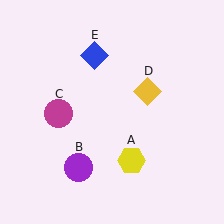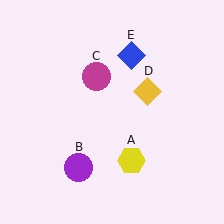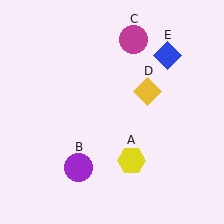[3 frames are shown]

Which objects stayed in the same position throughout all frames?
Yellow hexagon (object A) and purple circle (object B) and yellow diamond (object D) remained stationary.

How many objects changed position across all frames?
2 objects changed position: magenta circle (object C), blue diamond (object E).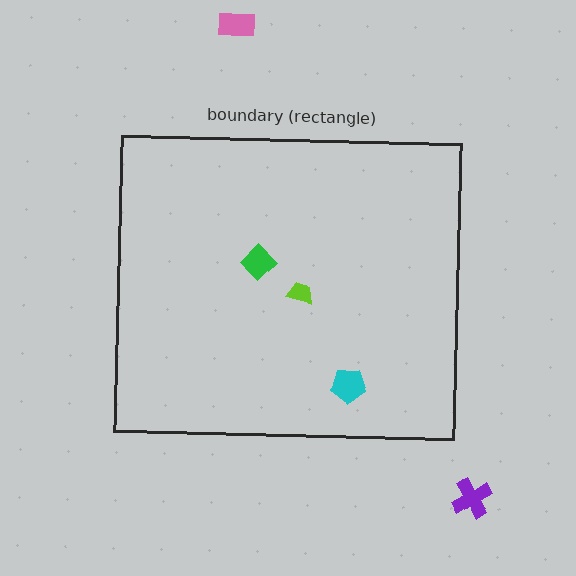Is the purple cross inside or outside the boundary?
Outside.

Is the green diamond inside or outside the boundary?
Inside.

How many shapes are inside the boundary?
3 inside, 2 outside.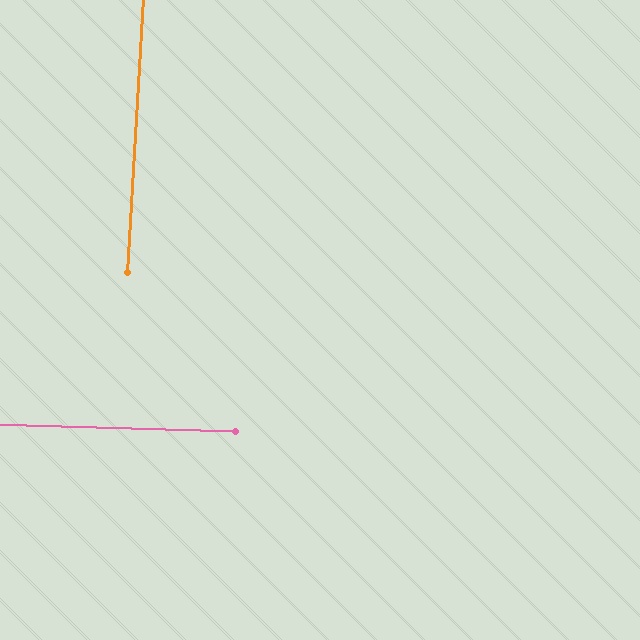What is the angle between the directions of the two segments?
Approximately 88 degrees.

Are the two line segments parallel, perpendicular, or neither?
Perpendicular — they meet at approximately 88°.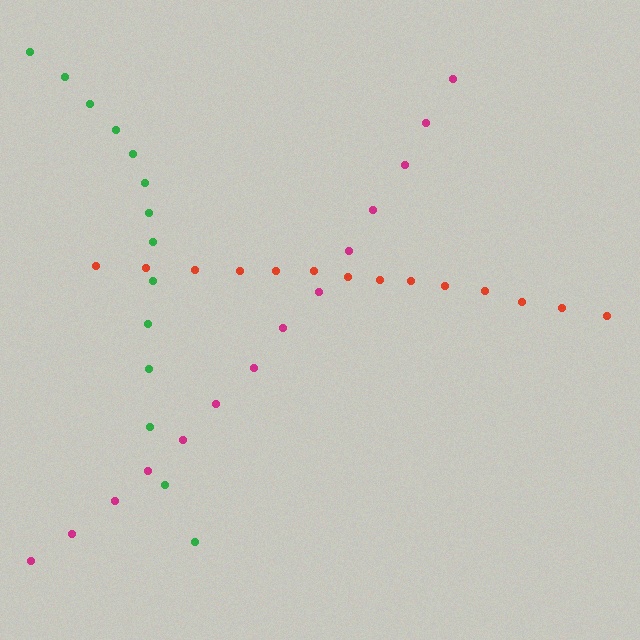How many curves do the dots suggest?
There are 3 distinct paths.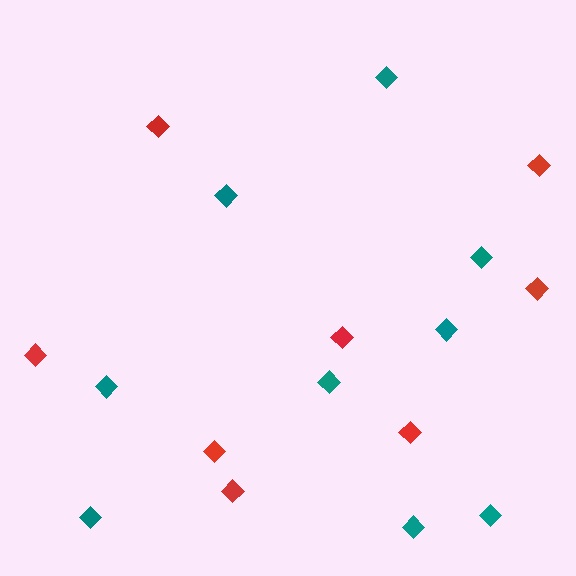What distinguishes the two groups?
There are 2 groups: one group of teal diamonds (9) and one group of red diamonds (8).